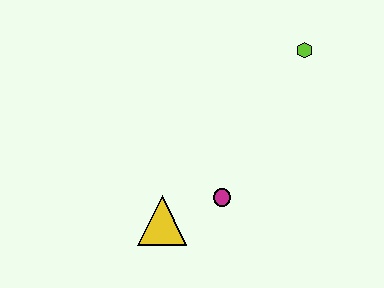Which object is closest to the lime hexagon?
The magenta circle is closest to the lime hexagon.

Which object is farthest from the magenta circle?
The lime hexagon is farthest from the magenta circle.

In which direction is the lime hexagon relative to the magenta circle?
The lime hexagon is above the magenta circle.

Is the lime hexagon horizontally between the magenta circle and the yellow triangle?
No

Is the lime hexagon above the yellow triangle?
Yes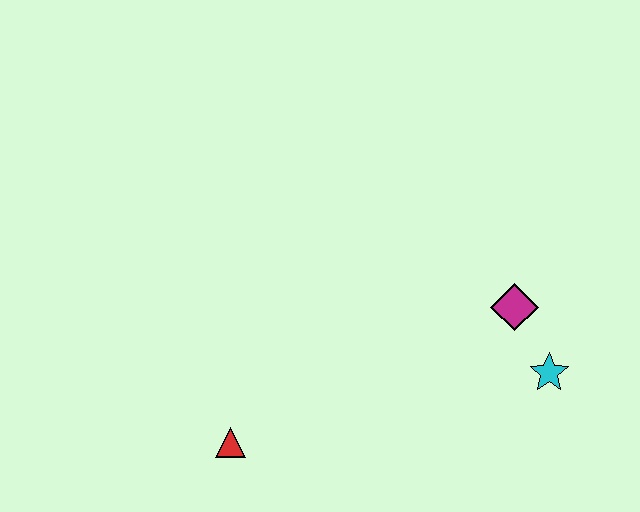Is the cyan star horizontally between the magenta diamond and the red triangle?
No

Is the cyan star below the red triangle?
No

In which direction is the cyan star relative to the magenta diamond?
The cyan star is below the magenta diamond.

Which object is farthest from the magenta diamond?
The red triangle is farthest from the magenta diamond.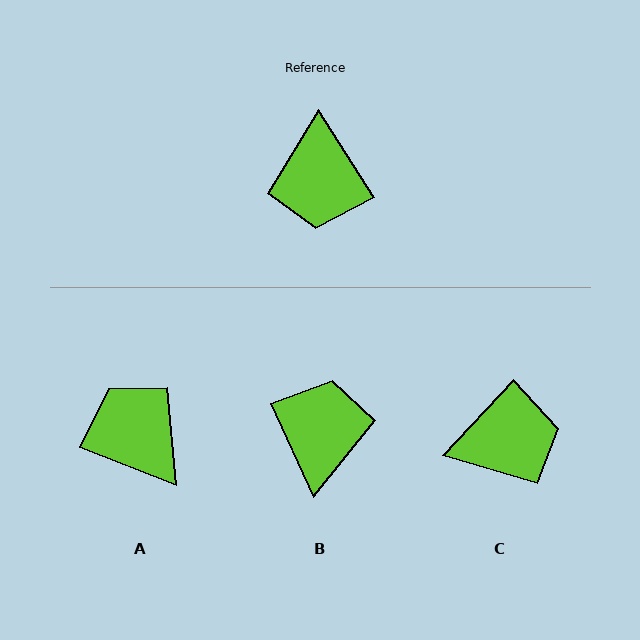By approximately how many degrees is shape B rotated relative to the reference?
Approximately 173 degrees counter-clockwise.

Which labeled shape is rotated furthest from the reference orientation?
B, about 173 degrees away.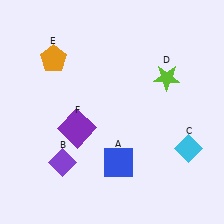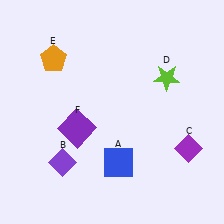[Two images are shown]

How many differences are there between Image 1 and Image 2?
There is 1 difference between the two images.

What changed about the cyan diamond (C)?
In Image 1, C is cyan. In Image 2, it changed to purple.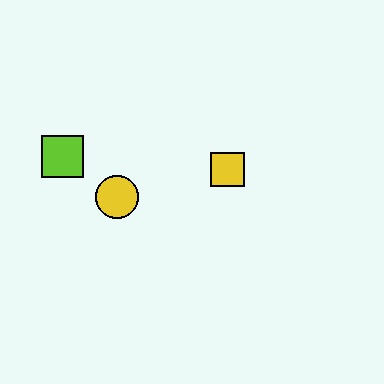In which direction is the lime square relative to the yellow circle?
The lime square is to the left of the yellow circle.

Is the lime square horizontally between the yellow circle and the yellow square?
No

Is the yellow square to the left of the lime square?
No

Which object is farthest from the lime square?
The yellow square is farthest from the lime square.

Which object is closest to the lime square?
The yellow circle is closest to the lime square.